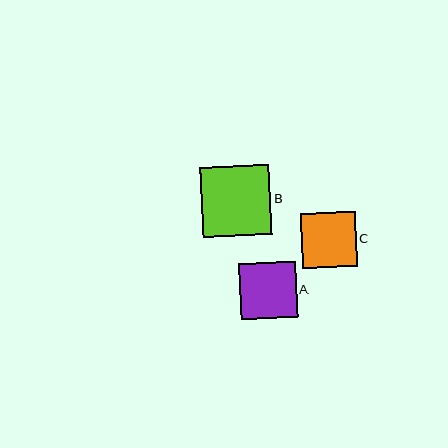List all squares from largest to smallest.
From largest to smallest: B, A, C.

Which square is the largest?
Square B is the largest with a size of approximately 69 pixels.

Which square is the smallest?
Square C is the smallest with a size of approximately 55 pixels.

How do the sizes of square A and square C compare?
Square A and square C are approximately the same size.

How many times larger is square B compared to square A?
Square B is approximately 1.2 times the size of square A.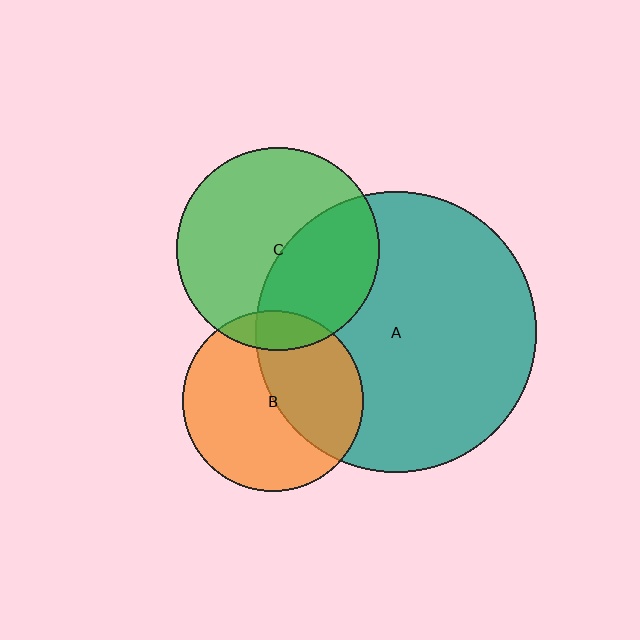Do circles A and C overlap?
Yes.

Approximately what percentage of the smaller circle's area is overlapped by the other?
Approximately 40%.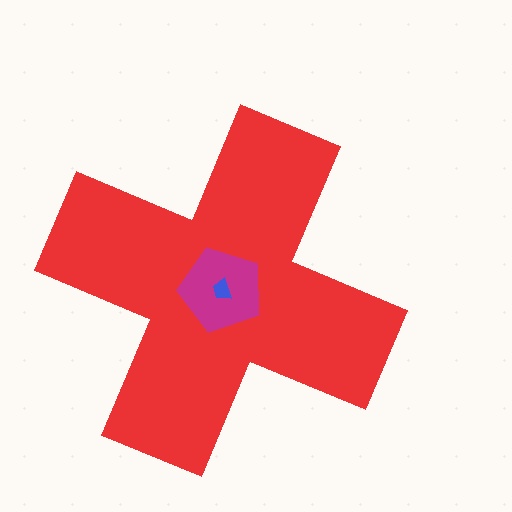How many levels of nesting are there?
3.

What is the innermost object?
The blue trapezoid.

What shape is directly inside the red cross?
The magenta pentagon.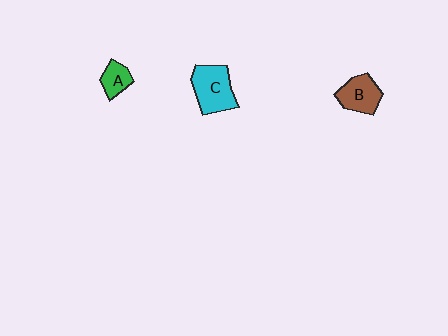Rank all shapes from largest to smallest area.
From largest to smallest: C (cyan), B (brown), A (green).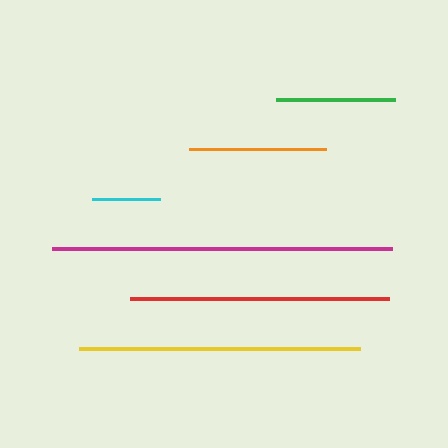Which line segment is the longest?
The magenta line is the longest at approximately 340 pixels.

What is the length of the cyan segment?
The cyan segment is approximately 68 pixels long.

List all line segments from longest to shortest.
From longest to shortest: magenta, yellow, red, orange, green, cyan.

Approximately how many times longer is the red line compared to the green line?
The red line is approximately 2.2 times the length of the green line.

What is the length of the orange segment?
The orange segment is approximately 137 pixels long.